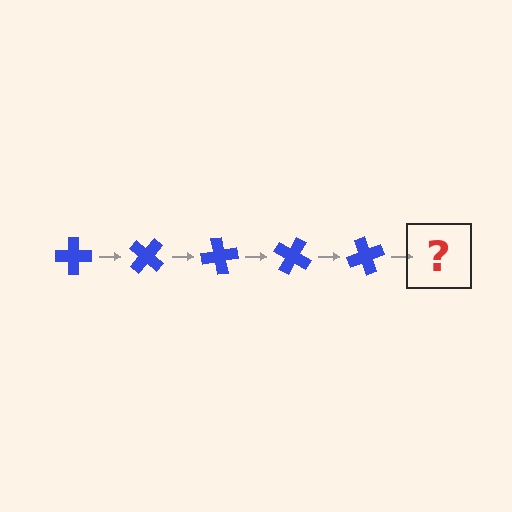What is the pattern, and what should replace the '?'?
The pattern is that the cross rotates 40 degrees each step. The '?' should be a blue cross rotated 200 degrees.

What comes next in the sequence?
The next element should be a blue cross rotated 200 degrees.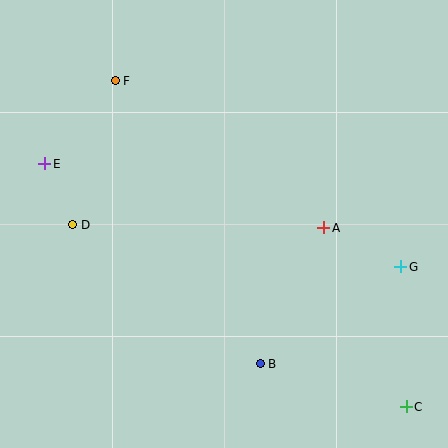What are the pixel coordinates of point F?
Point F is at (115, 81).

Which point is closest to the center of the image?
Point A at (324, 228) is closest to the center.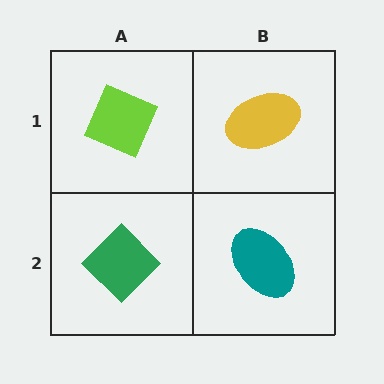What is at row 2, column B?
A teal ellipse.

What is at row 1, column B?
A yellow ellipse.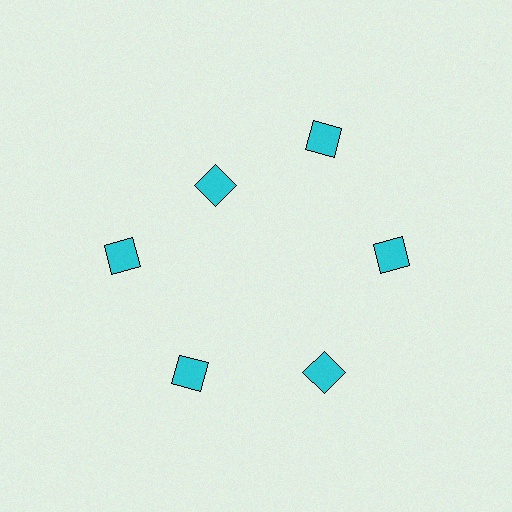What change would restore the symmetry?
The symmetry would be restored by moving it outward, back onto the ring so that all 6 diamonds sit at equal angles and equal distance from the center.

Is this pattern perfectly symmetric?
No. The 6 cyan diamonds are arranged in a ring, but one element near the 11 o'clock position is pulled inward toward the center, breaking the 6-fold rotational symmetry.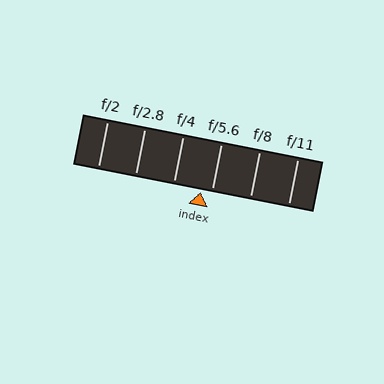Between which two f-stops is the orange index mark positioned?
The index mark is between f/4 and f/5.6.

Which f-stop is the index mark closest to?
The index mark is closest to f/5.6.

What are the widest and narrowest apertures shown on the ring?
The widest aperture shown is f/2 and the narrowest is f/11.